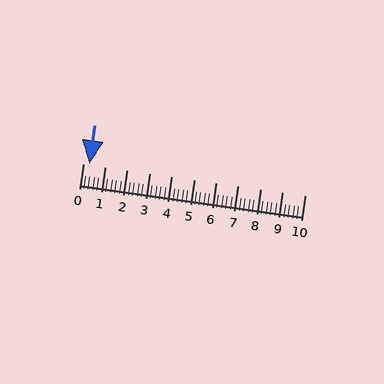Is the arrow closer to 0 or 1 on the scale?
The arrow is closer to 0.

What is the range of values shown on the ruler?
The ruler shows values from 0 to 10.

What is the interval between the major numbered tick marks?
The major tick marks are spaced 1 units apart.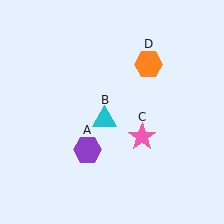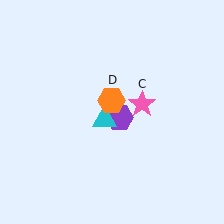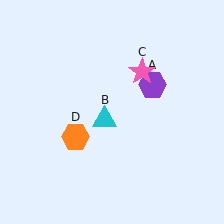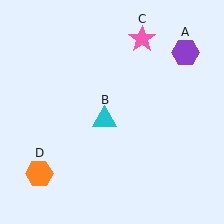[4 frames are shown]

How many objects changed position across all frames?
3 objects changed position: purple hexagon (object A), pink star (object C), orange hexagon (object D).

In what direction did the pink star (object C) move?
The pink star (object C) moved up.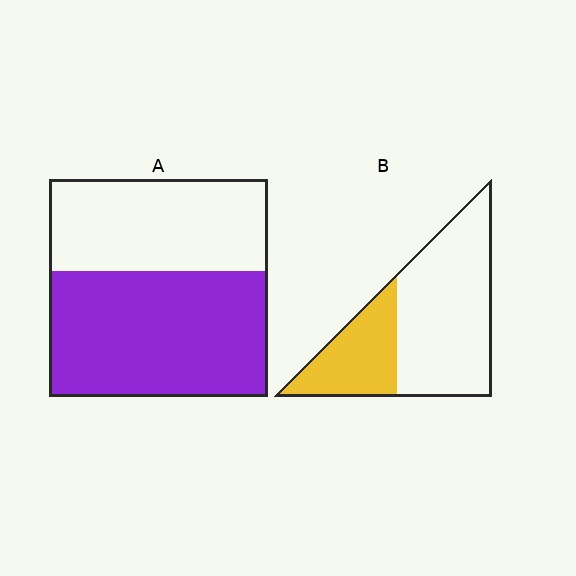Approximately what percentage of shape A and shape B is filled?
A is approximately 60% and B is approximately 30%.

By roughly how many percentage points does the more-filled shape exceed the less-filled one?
By roughly 25 percentage points (A over B).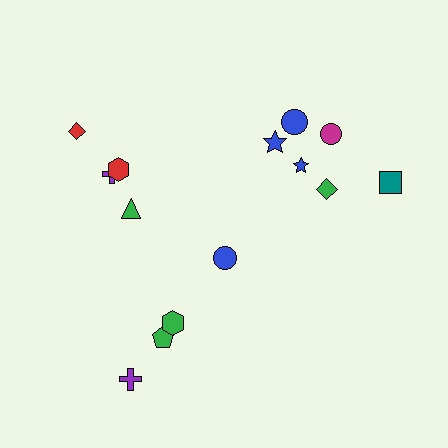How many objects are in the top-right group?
There are 6 objects.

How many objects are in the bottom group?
There are 4 objects.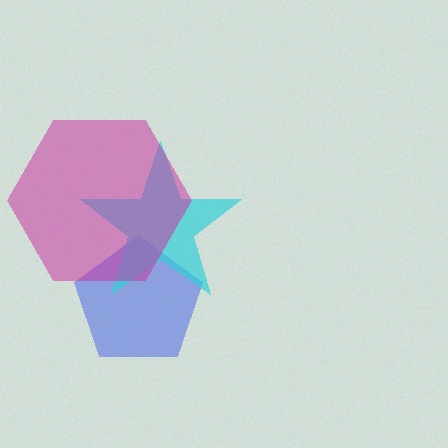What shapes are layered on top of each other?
The layered shapes are: a blue pentagon, a cyan star, a magenta hexagon.